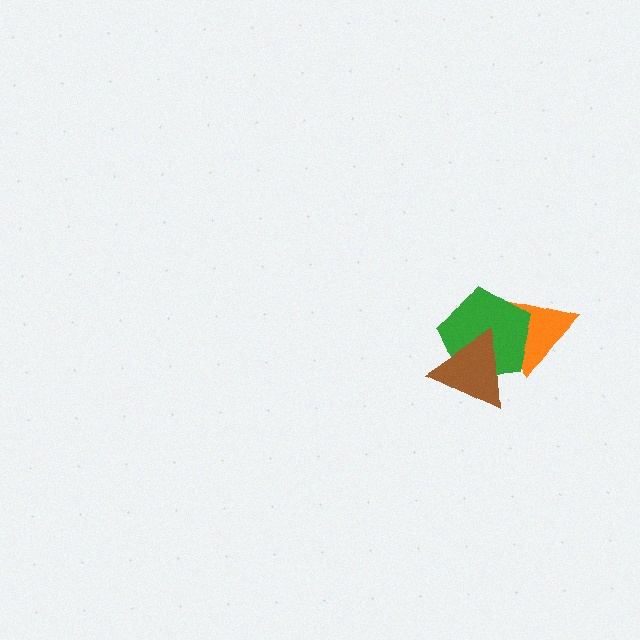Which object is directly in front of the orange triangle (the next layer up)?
The green pentagon is directly in front of the orange triangle.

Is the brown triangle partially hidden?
No, no other shape covers it.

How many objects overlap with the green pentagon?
2 objects overlap with the green pentagon.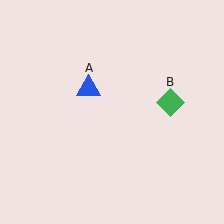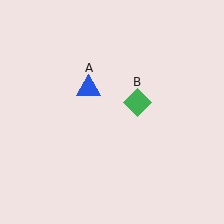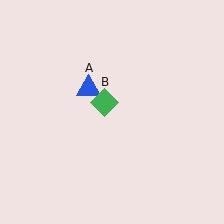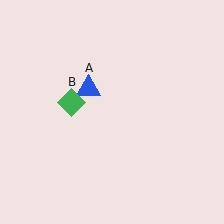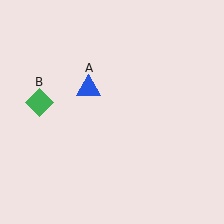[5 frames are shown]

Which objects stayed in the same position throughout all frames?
Blue triangle (object A) remained stationary.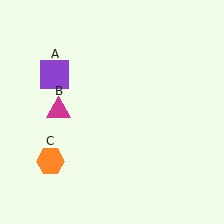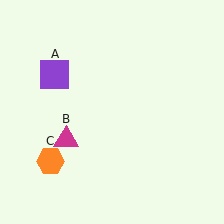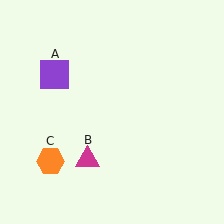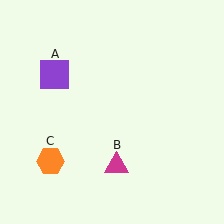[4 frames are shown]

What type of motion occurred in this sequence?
The magenta triangle (object B) rotated counterclockwise around the center of the scene.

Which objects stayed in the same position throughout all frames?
Purple square (object A) and orange hexagon (object C) remained stationary.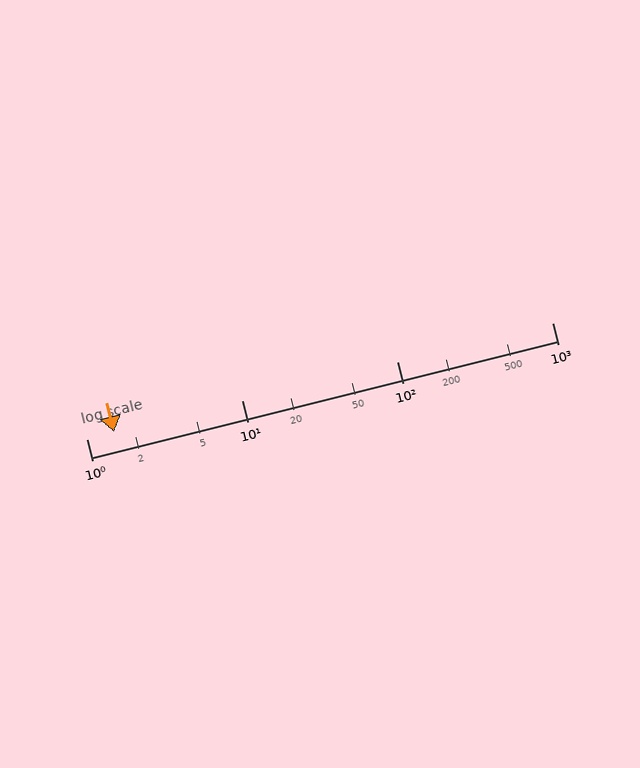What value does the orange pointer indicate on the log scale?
The pointer indicates approximately 1.5.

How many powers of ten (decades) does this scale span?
The scale spans 3 decades, from 1 to 1000.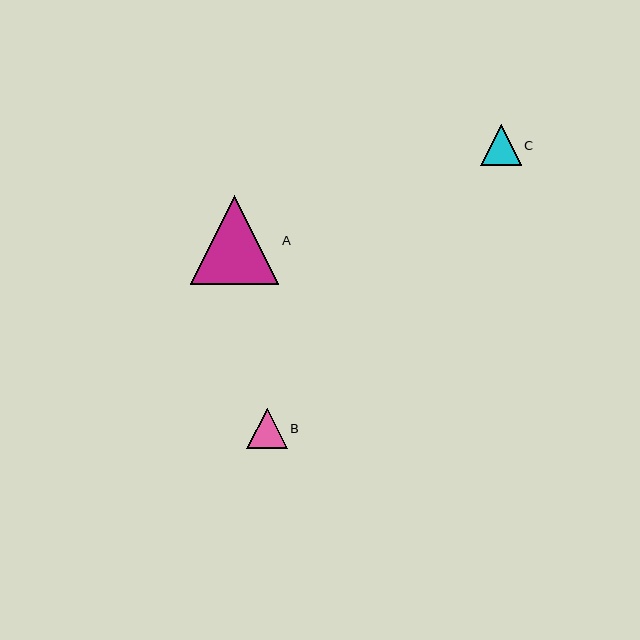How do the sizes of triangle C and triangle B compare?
Triangle C and triangle B are approximately the same size.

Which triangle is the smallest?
Triangle B is the smallest with a size of approximately 40 pixels.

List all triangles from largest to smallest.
From largest to smallest: A, C, B.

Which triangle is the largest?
Triangle A is the largest with a size of approximately 89 pixels.